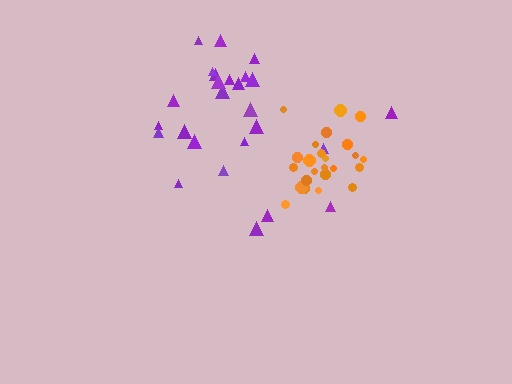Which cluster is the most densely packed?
Orange.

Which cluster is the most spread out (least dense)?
Purple.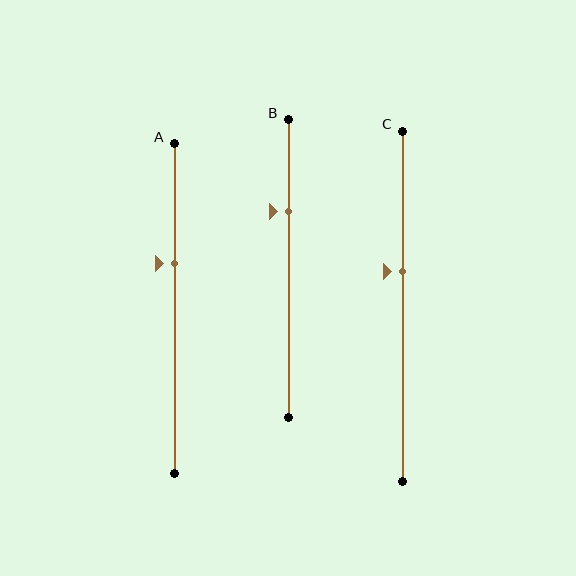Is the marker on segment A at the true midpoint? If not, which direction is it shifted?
No, the marker on segment A is shifted upward by about 14% of the segment length.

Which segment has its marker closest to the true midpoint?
Segment C has its marker closest to the true midpoint.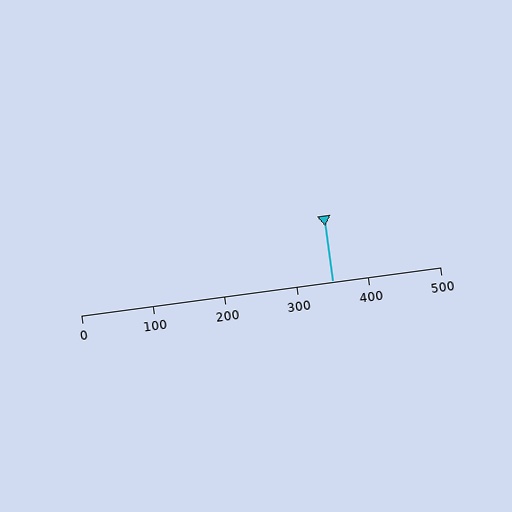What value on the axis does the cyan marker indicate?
The marker indicates approximately 350.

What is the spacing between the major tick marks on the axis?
The major ticks are spaced 100 apart.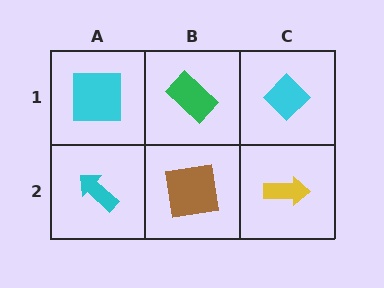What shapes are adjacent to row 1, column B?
A brown square (row 2, column B), a cyan square (row 1, column A), a cyan diamond (row 1, column C).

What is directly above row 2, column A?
A cyan square.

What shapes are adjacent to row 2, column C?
A cyan diamond (row 1, column C), a brown square (row 2, column B).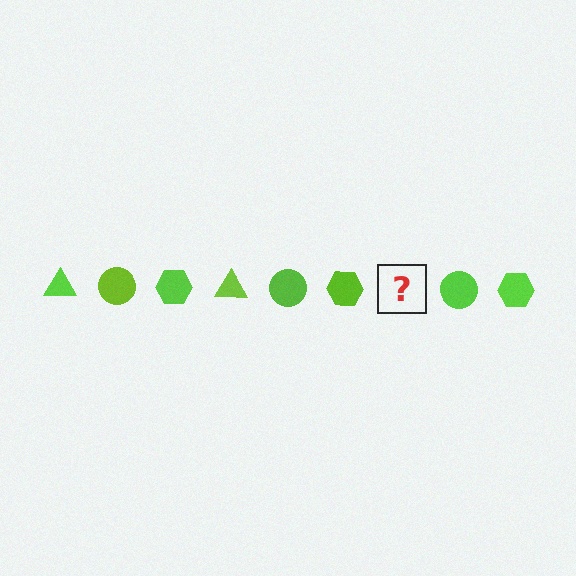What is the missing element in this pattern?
The missing element is a lime triangle.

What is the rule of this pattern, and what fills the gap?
The rule is that the pattern cycles through triangle, circle, hexagon shapes in lime. The gap should be filled with a lime triangle.